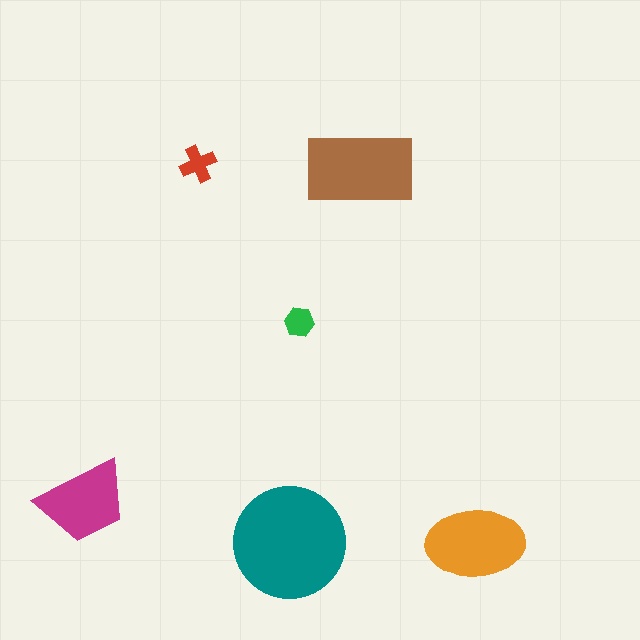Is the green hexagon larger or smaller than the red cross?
Smaller.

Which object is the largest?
The teal circle.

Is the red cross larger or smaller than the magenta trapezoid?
Smaller.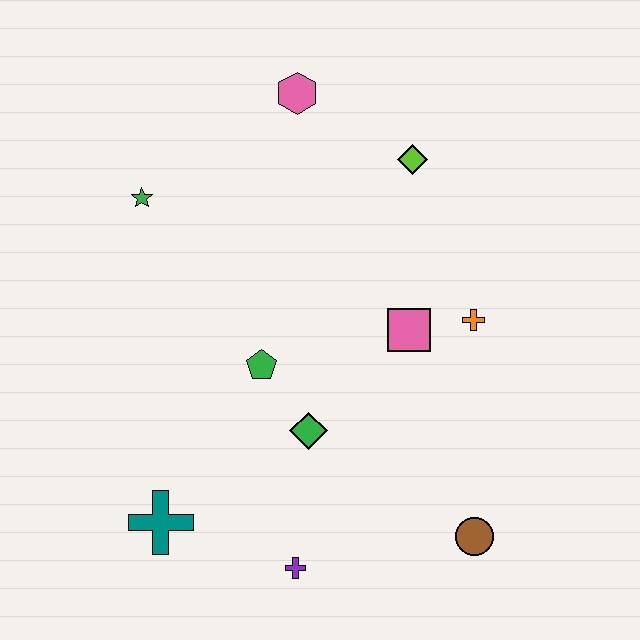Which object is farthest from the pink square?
The teal cross is farthest from the pink square.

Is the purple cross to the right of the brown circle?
No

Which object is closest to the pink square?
The orange cross is closest to the pink square.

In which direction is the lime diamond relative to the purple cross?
The lime diamond is above the purple cross.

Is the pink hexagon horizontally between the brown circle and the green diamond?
No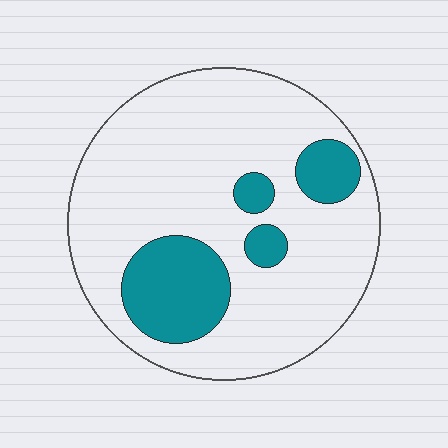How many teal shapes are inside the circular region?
4.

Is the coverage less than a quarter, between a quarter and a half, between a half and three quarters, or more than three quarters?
Less than a quarter.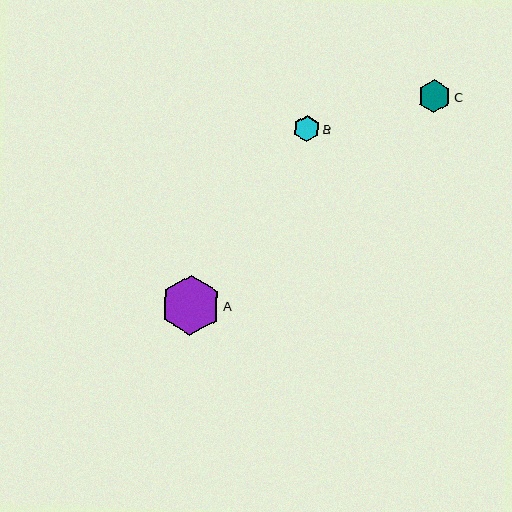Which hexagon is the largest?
Hexagon A is the largest with a size of approximately 60 pixels.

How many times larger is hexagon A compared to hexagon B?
Hexagon A is approximately 2.3 times the size of hexagon B.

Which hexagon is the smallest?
Hexagon B is the smallest with a size of approximately 26 pixels.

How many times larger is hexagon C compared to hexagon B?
Hexagon C is approximately 1.3 times the size of hexagon B.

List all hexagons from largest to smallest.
From largest to smallest: A, C, B.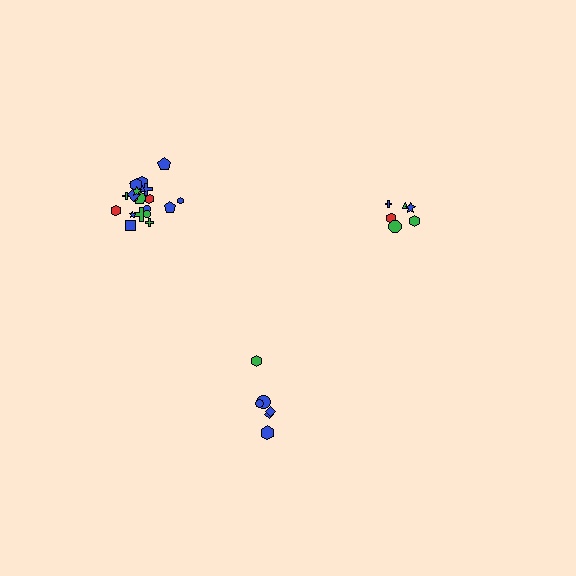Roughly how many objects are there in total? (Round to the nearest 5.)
Roughly 35 objects in total.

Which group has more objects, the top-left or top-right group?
The top-left group.